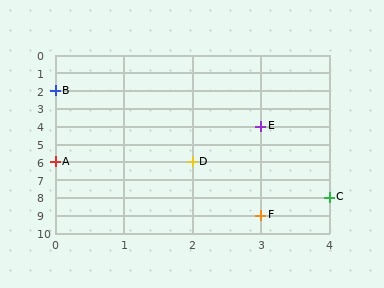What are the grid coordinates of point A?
Point A is at grid coordinates (0, 6).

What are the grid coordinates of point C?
Point C is at grid coordinates (4, 8).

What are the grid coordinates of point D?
Point D is at grid coordinates (2, 6).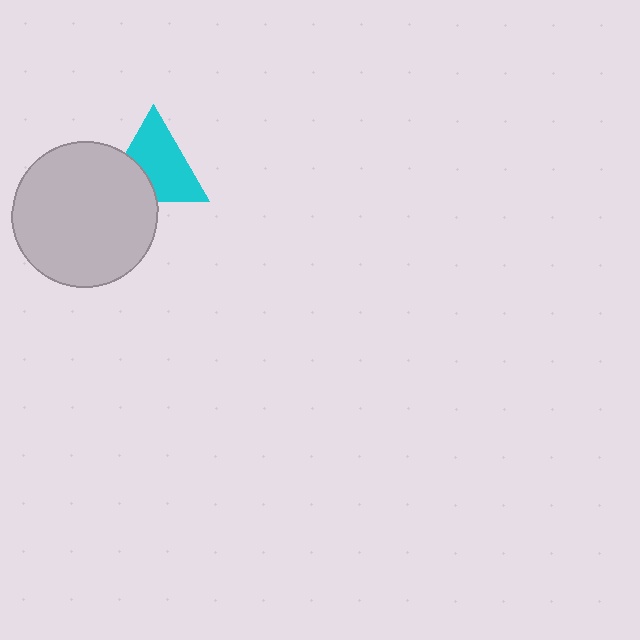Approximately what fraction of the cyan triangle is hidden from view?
Roughly 31% of the cyan triangle is hidden behind the light gray circle.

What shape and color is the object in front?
The object in front is a light gray circle.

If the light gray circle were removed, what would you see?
You would see the complete cyan triangle.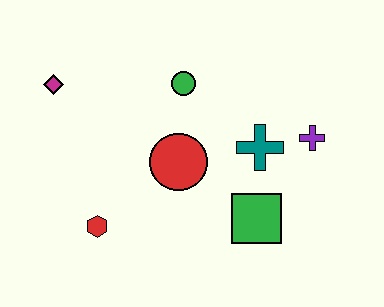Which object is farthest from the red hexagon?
The purple cross is farthest from the red hexagon.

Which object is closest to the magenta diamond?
The green circle is closest to the magenta diamond.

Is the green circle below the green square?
No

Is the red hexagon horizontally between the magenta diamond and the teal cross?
Yes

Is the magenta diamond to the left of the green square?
Yes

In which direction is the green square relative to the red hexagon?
The green square is to the right of the red hexagon.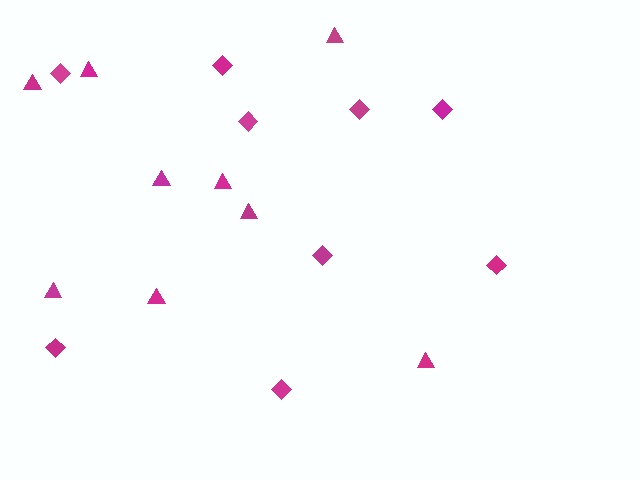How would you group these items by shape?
There are 2 groups: one group of triangles (9) and one group of diamonds (9).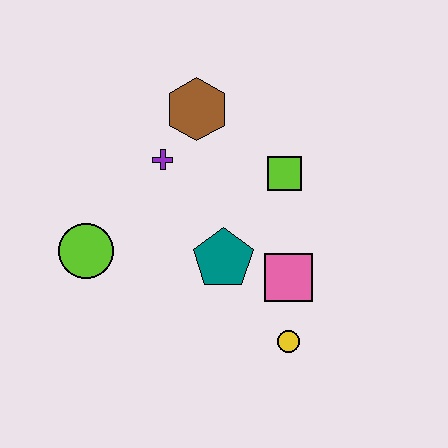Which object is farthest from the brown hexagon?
The yellow circle is farthest from the brown hexagon.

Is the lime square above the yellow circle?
Yes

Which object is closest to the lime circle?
The purple cross is closest to the lime circle.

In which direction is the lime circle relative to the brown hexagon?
The lime circle is below the brown hexagon.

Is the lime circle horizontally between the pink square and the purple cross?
No